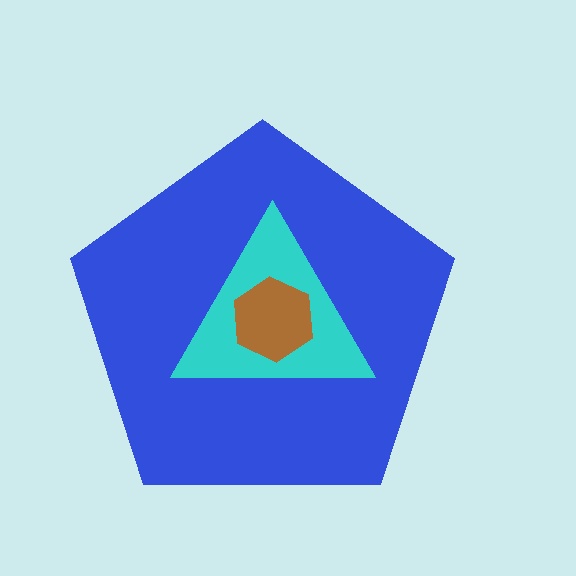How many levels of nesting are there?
3.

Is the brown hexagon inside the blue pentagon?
Yes.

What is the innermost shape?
The brown hexagon.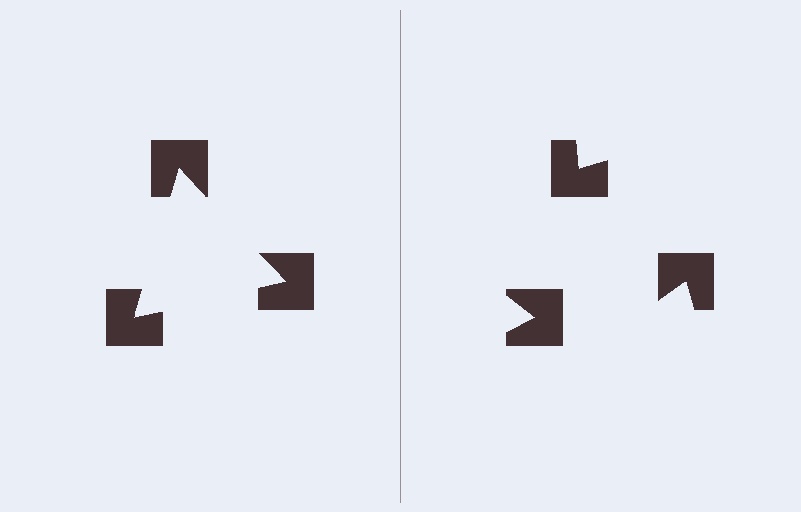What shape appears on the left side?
An illusory triangle.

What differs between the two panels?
The notched squares are positioned identically on both sides; only the wedge orientations differ. On the left they align to a triangle; on the right they are misaligned.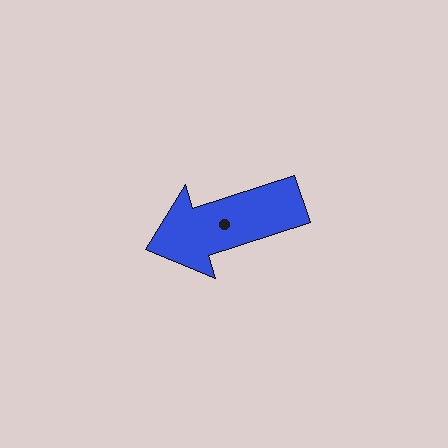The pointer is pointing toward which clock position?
Roughly 8 o'clock.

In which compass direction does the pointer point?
West.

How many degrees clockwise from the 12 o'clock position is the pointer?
Approximately 252 degrees.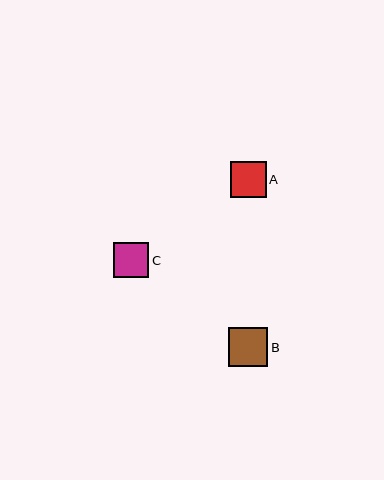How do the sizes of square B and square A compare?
Square B and square A are approximately the same size.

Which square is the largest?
Square B is the largest with a size of approximately 39 pixels.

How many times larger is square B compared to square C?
Square B is approximately 1.1 times the size of square C.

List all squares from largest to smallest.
From largest to smallest: B, A, C.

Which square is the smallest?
Square C is the smallest with a size of approximately 36 pixels.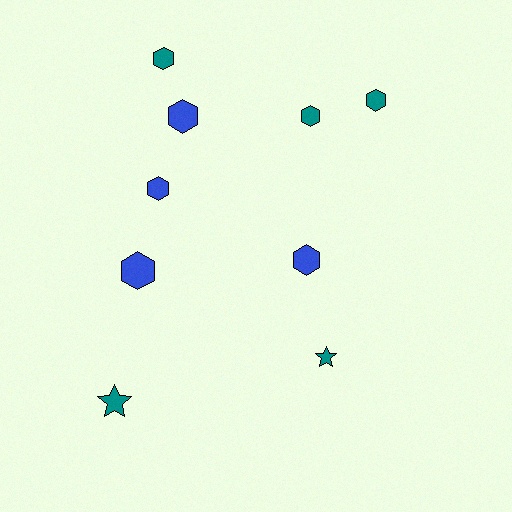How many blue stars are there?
There are no blue stars.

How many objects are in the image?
There are 9 objects.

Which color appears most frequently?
Teal, with 5 objects.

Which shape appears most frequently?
Hexagon, with 7 objects.